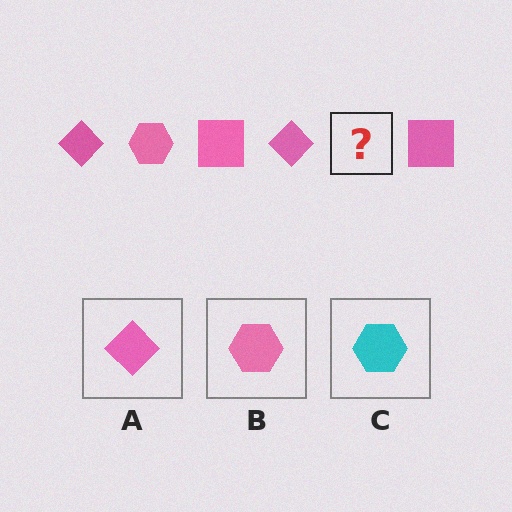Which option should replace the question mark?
Option B.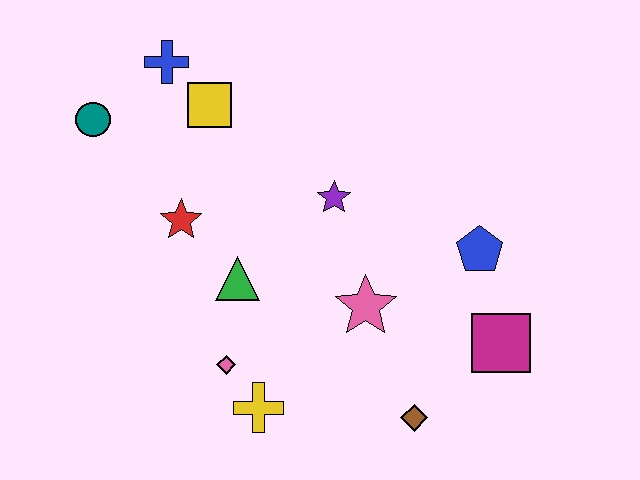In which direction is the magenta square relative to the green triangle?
The magenta square is to the right of the green triangle.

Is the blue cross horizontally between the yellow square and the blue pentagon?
No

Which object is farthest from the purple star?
The teal circle is farthest from the purple star.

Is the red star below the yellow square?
Yes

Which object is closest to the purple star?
The pink star is closest to the purple star.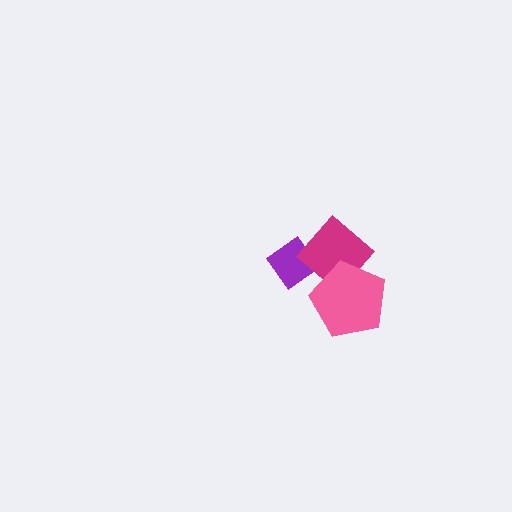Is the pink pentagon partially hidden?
No, no other shape covers it.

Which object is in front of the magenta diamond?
The pink pentagon is in front of the magenta diamond.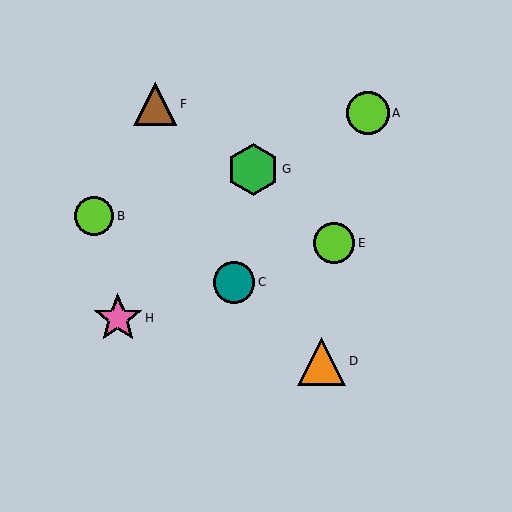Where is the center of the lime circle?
The center of the lime circle is at (334, 243).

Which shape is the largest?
The green hexagon (labeled G) is the largest.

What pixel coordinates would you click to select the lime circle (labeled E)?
Click at (334, 243) to select the lime circle E.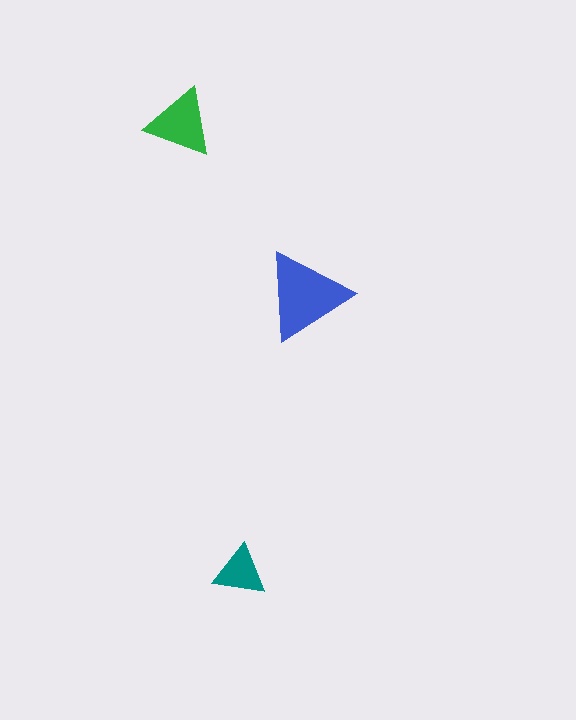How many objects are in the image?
There are 3 objects in the image.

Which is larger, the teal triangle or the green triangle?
The green one.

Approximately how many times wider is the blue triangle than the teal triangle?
About 1.5 times wider.